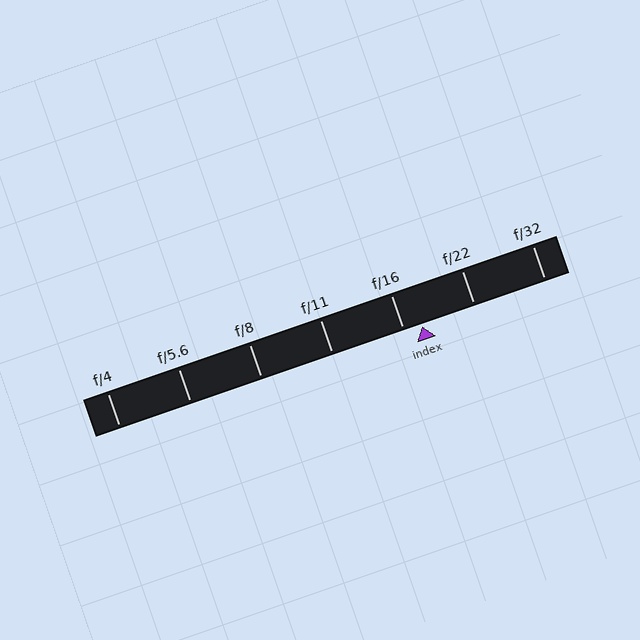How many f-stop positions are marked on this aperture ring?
There are 7 f-stop positions marked.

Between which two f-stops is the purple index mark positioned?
The index mark is between f/16 and f/22.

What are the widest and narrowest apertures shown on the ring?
The widest aperture shown is f/4 and the narrowest is f/32.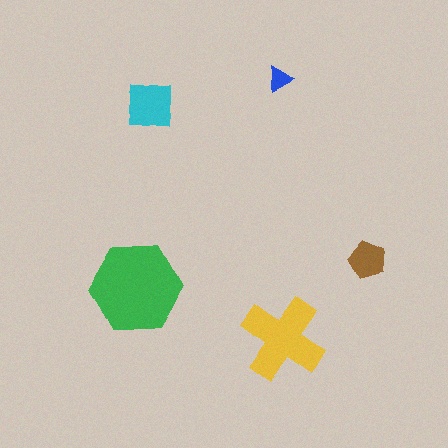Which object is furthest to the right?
The brown pentagon is rightmost.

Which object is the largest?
The green hexagon.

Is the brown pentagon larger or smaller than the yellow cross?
Smaller.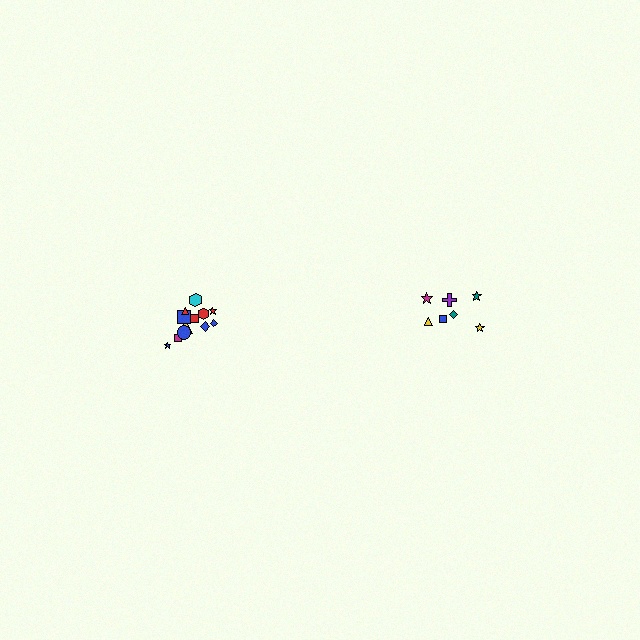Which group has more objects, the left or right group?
The left group.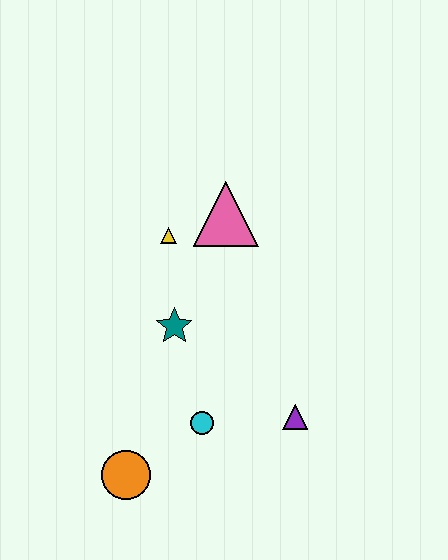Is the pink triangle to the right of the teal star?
Yes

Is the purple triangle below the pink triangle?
Yes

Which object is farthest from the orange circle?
The pink triangle is farthest from the orange circle.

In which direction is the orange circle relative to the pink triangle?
The orange circle is below the pink triangle.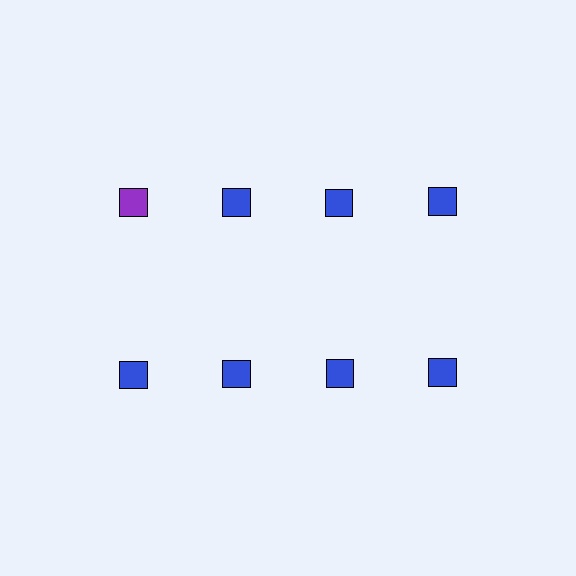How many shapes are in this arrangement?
There are 8 shapes arranged in a grid pattern.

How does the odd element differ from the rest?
It has a different color: purple instead of blue.